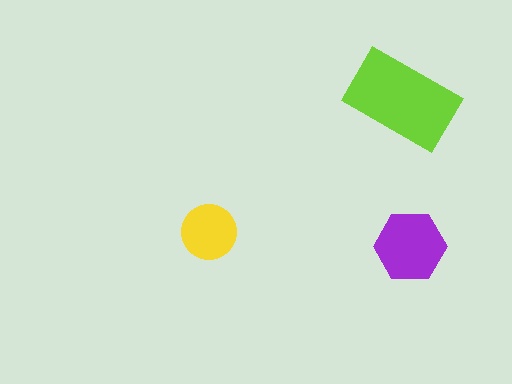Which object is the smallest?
The yellow circle.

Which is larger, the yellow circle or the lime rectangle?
The lime rectangle.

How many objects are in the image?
There are 3 objects in the image.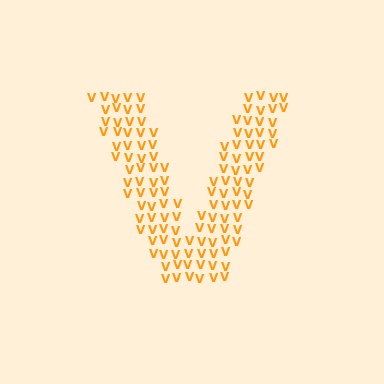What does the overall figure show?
The overall figure shows the letter V.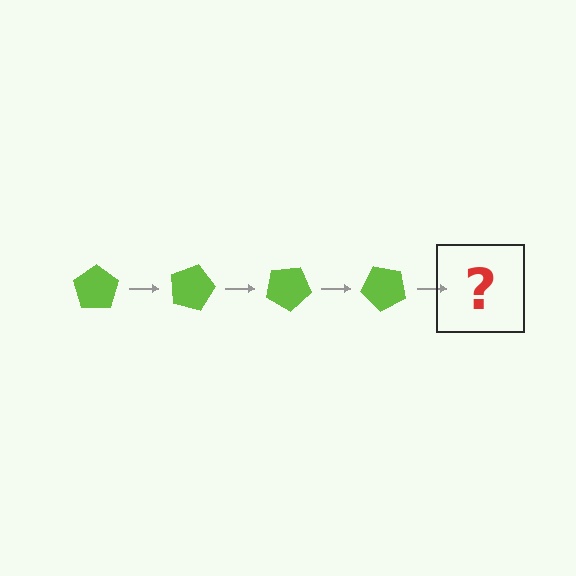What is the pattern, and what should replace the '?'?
The pattern is that the pentagon rotates 15 degrees each step. The '?' should be a lime pentagon rotated 60 degrees.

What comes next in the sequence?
The next element should be a lime pentagon rotated 60 degrees.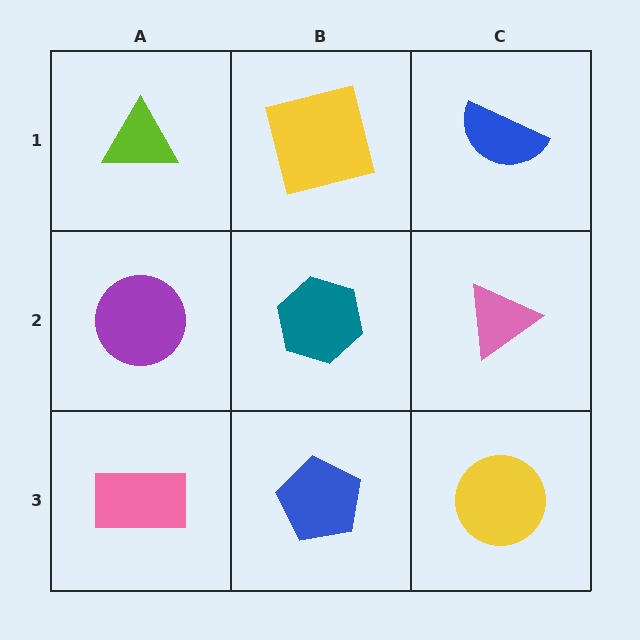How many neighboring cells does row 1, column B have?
3.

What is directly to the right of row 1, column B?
A blue semicircle.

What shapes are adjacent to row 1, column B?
A teal hexagon (row 2, column B), a lime triangle (row 1, column A), a blue semicircle (row 1, column C).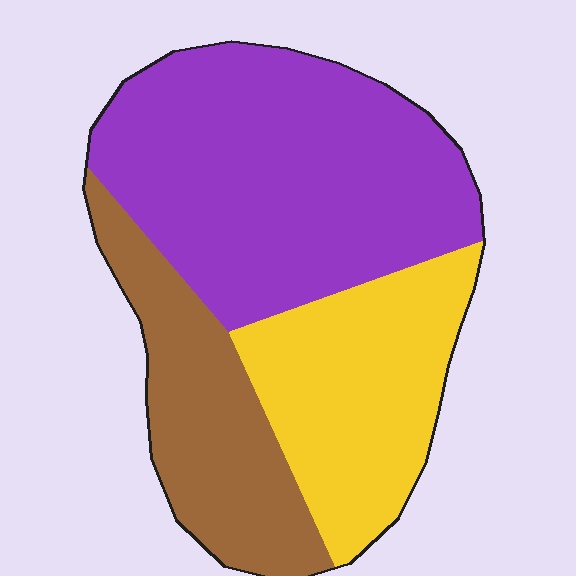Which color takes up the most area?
Purple, at roughly 50%.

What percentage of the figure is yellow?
Yellow covers about 30% of the figure.